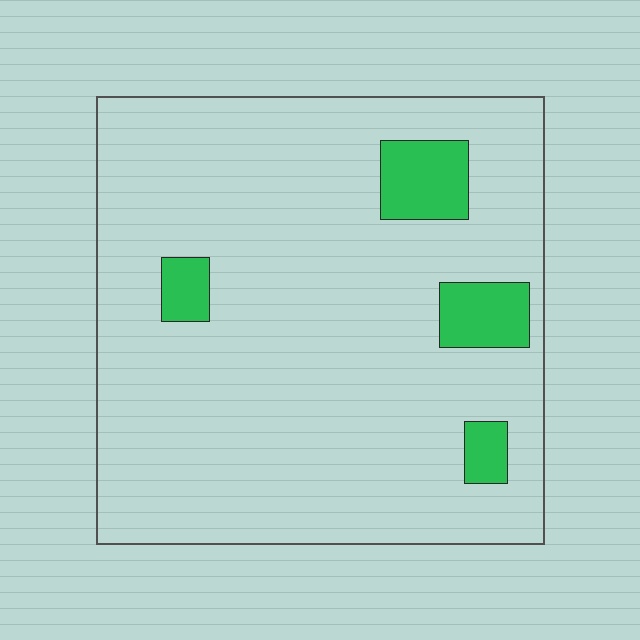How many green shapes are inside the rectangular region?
4.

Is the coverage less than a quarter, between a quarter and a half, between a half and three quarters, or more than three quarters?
Less than a quarter.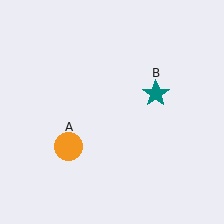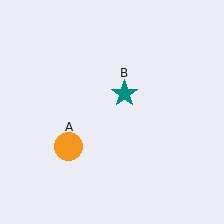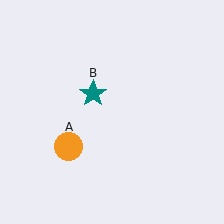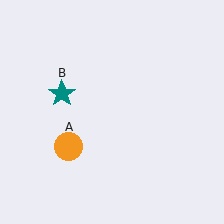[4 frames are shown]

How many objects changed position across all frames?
1 object changed position: teal star (object B).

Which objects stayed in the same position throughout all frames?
Orange circle (object A) remained stationary.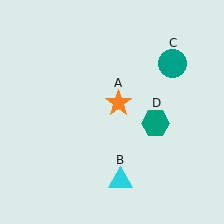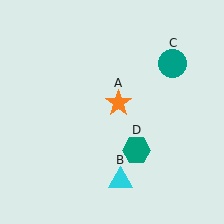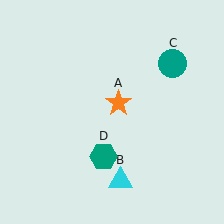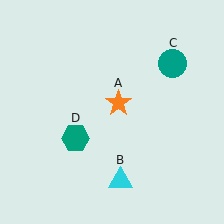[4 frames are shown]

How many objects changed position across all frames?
1 object changed position: teal hexagon (object D).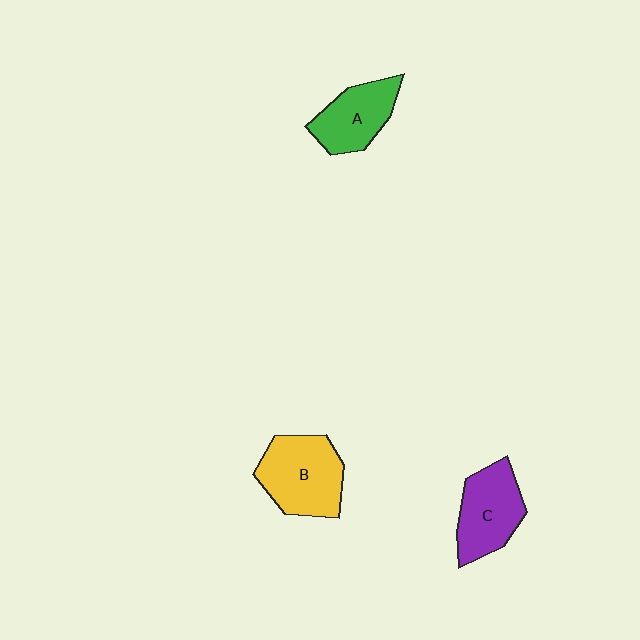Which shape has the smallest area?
Shape A (green).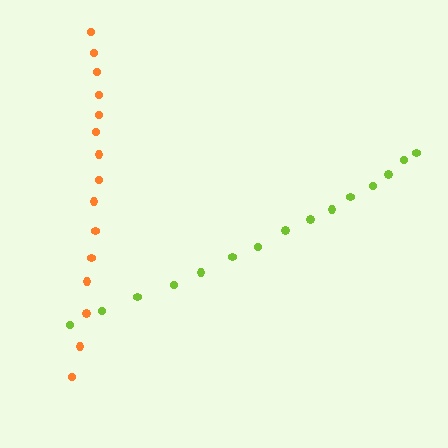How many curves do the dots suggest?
There are 2 distinct paths.